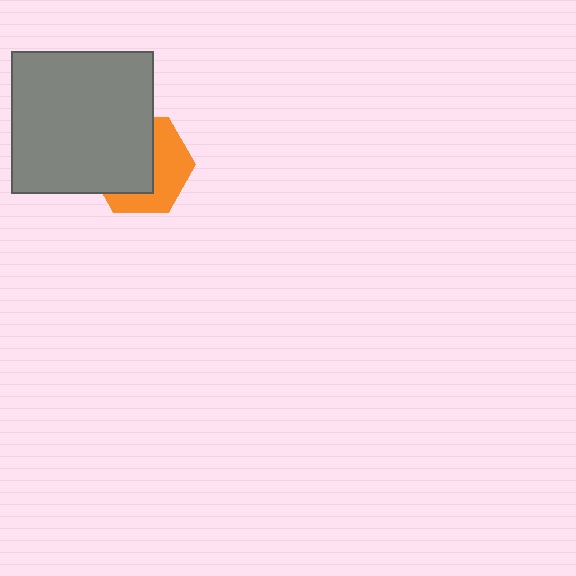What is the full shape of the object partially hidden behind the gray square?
The partially hidden object is an orange hexagon.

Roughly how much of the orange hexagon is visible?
About half of it is visible (roughly 46%).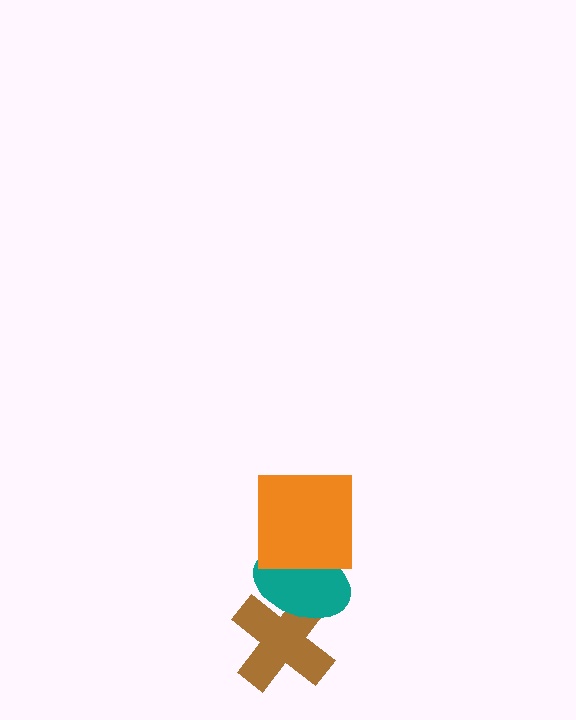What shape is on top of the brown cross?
The teal ellipse is on top of the brown cross.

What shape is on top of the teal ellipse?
The orange square is on top of the teal ellipse.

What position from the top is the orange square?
The orange square is 1st from the top.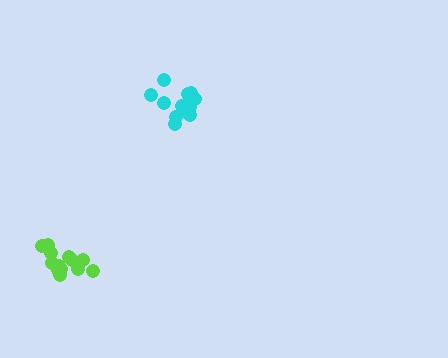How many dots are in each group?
Group 1: 13 dots, Group 2: 13 dots (26 total).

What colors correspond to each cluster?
The clusters are colored: cyan, lime.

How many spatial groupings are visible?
There are 2 spatial groupings.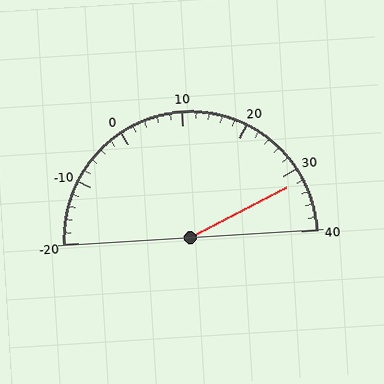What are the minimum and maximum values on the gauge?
The gauge ranges from -20 to 40.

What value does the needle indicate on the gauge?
The needle indicates approximately 32.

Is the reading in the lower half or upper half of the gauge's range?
The reading is in the upper half of the range (-20 to 40).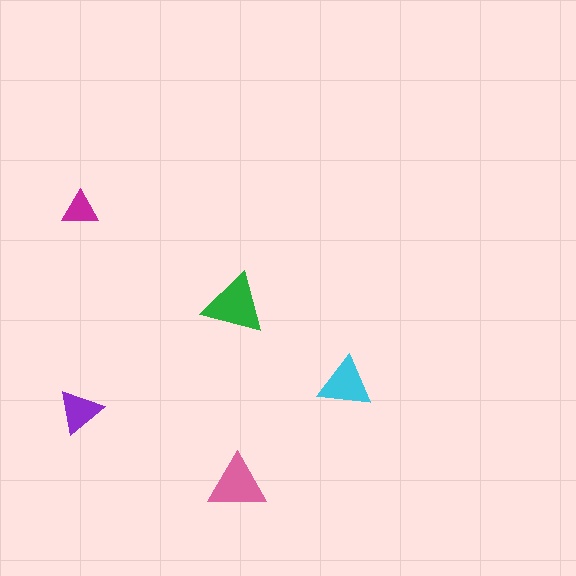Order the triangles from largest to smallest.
the green one, the pink one, the cyan one, the purple one, the magenta one.